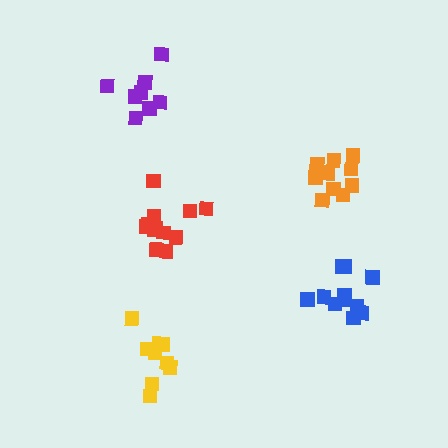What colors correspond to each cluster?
The clusters are colored: red, blue, purple, orange, yellow.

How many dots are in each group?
Group 1: 12 dots, Group 2: 11 dots, Group 3: 8 dots, Group 4: 10 dots, Group 5: 9 dots (50 total).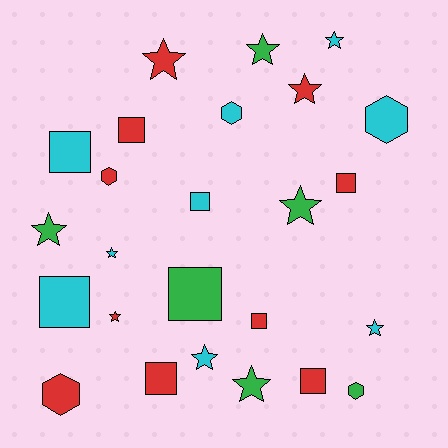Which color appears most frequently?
Red, with 10 objects.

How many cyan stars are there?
There are 4 cyan stars.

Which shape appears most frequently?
Star, with 11 objects.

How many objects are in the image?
There are 25 objects.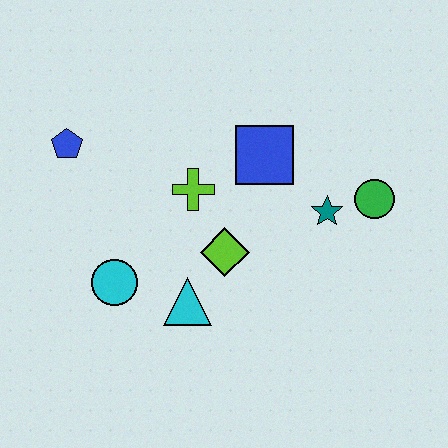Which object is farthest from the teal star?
The blue pentagon is farthest from the teal star.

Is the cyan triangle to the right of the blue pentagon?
Yes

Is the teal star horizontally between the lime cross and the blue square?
No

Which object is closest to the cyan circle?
The cyan triangle is closest to the cyan circle.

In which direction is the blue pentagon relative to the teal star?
The blue pentagon is to the left of the teal star.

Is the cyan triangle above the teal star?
No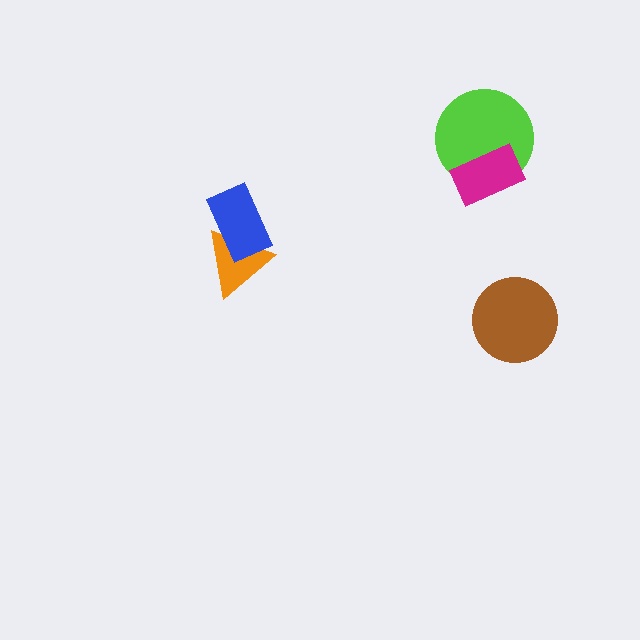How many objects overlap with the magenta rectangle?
1 object overlaps with the magenta rectangle.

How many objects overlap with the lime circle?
1 object overlaps with the lime circle.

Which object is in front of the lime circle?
The magenta rectangle is in front of the lime circle.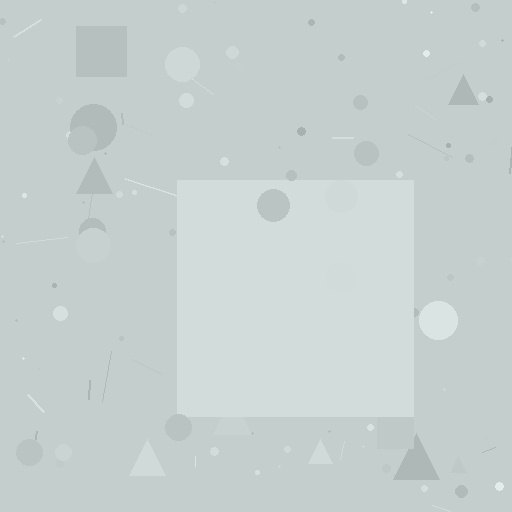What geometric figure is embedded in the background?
A square is embedded in the background.